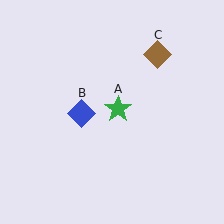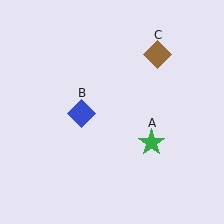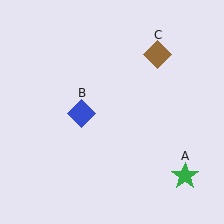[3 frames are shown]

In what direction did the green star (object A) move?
The green star (object A) moved down and to the right.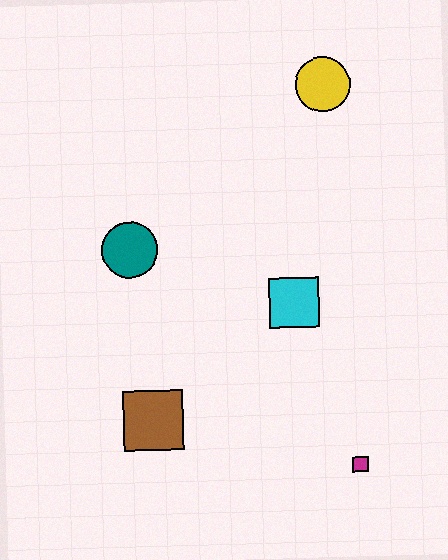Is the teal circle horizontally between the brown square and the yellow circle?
No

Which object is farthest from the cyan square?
The yellow circle is farthest from the cyan square.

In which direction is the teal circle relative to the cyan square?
The teal circle is to the left of the cyan square.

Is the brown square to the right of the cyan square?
No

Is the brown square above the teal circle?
No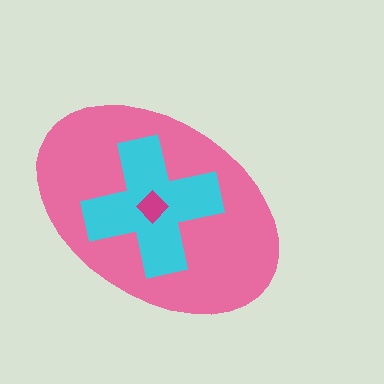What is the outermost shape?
The pink ellipse.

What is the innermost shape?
The magenta diamond.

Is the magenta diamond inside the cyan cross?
Yes.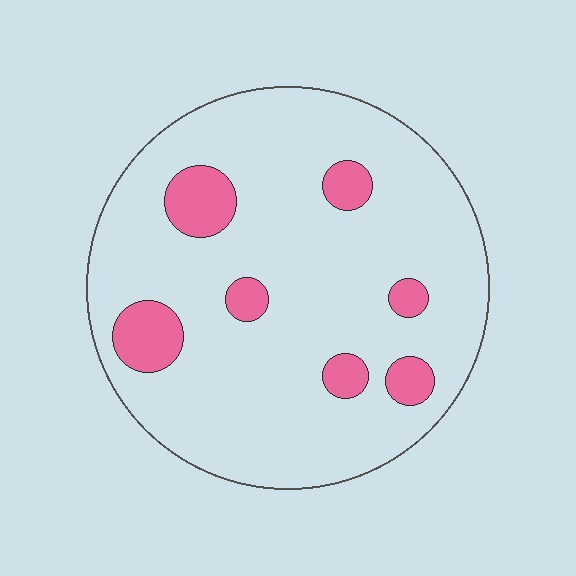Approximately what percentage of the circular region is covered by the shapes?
Approximately 15%.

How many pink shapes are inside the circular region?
7.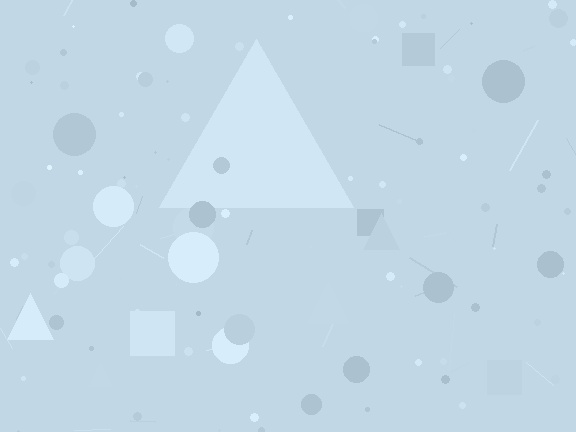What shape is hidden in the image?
A triangle is hidden in the image.